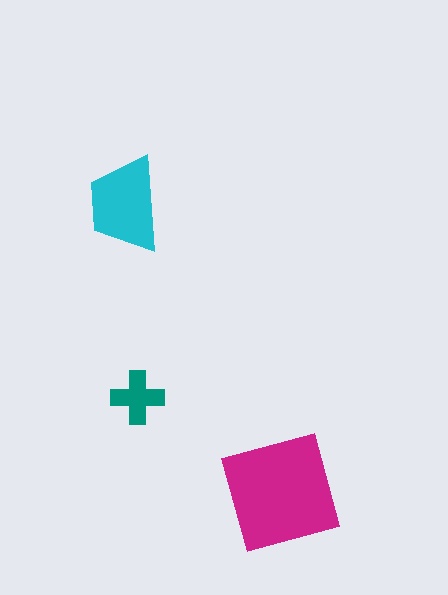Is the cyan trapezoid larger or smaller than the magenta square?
Smaller.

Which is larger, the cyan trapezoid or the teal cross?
The cyan trapezoid.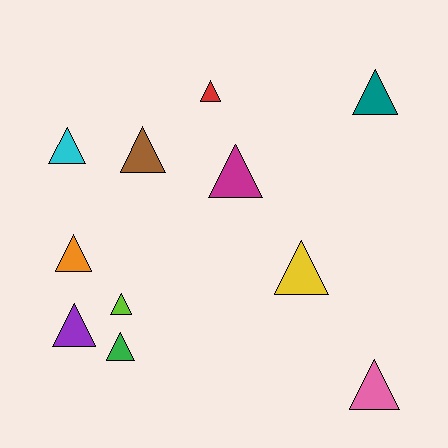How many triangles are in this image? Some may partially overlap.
There are 11 triangles.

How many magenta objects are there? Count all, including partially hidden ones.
There is 1 magenta object.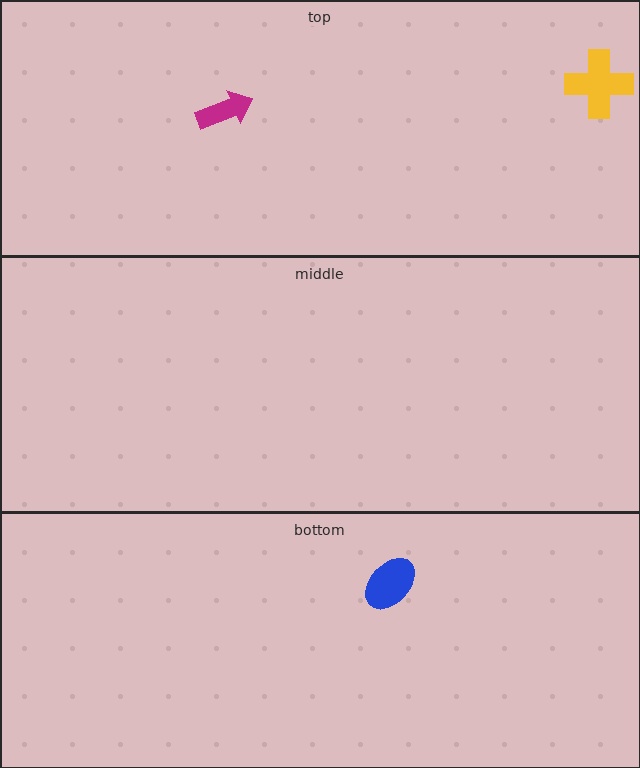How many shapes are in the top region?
2.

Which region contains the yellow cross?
The top region.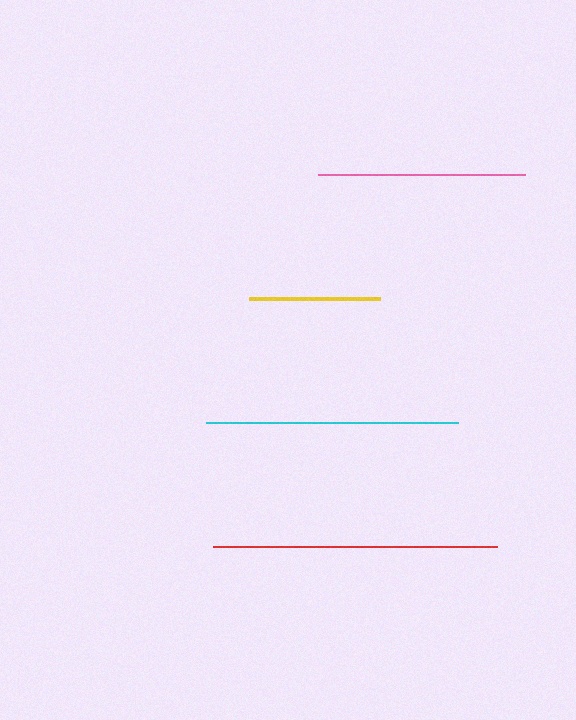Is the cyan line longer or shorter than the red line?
The red line is longer than the cyan line.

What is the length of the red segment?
The red segment is approximately 284 pixels long.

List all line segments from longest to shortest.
From longest to shortest: red, cyan, pink, yellow.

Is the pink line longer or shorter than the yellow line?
The pink line is longer than the yellow line.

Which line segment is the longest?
The red line is the longest at approximately 284 pixels.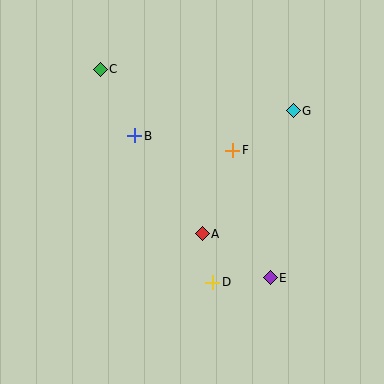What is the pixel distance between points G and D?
The distance between G and D is 189 pixels.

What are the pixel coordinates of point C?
Point C is at (100, 69).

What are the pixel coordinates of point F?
Point F is at (233, 150).